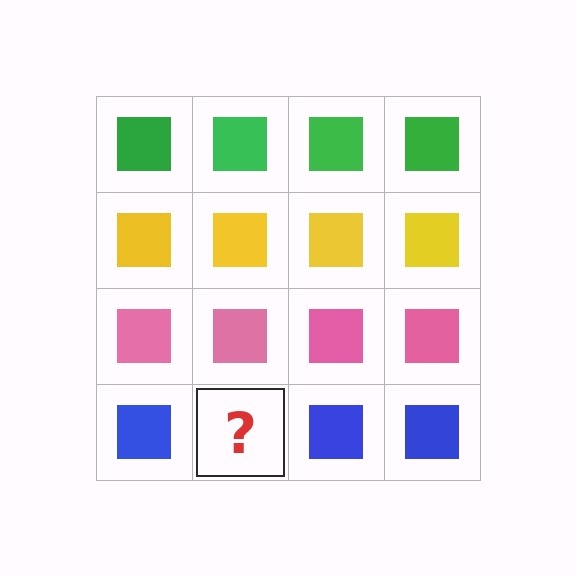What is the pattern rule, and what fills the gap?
The rule is that each row has a consistent color. The gap should be filled with a blue square.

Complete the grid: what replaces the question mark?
The question mark should be replaced with a blue square.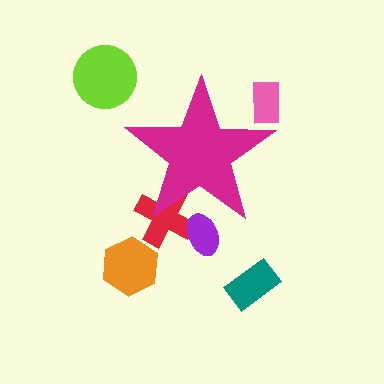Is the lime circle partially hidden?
No, the lime circle is fully visible.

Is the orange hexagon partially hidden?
No, the orange hexagon is fully visible.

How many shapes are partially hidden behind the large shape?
3 shapes are partially hidden.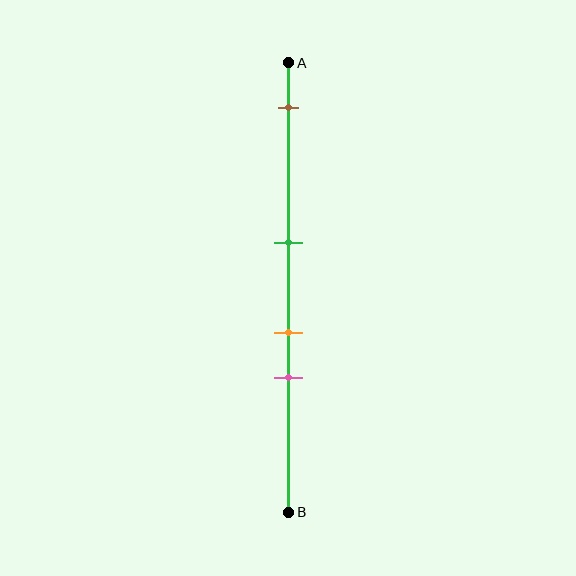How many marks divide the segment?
There are 4 marks dividing the segment.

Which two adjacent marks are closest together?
The orange and pink marks are the closest adjacent pair.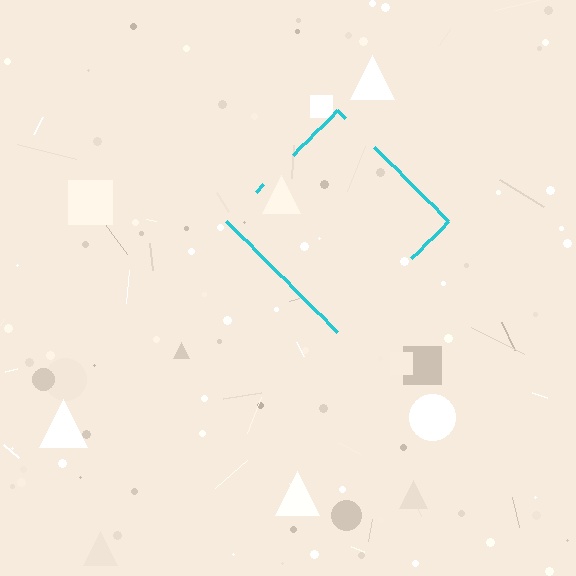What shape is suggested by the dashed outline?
The dashed outline suggests a diamond.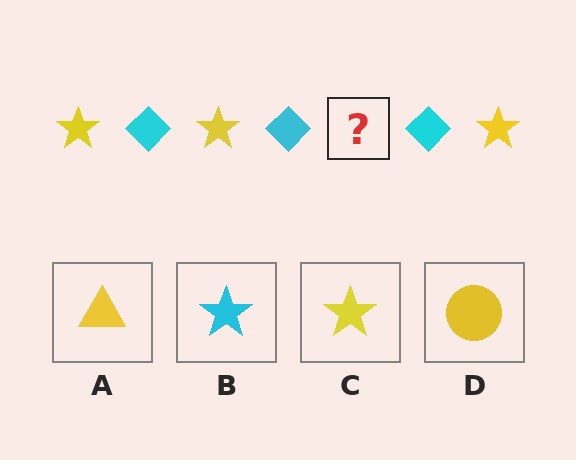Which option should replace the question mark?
Option C.